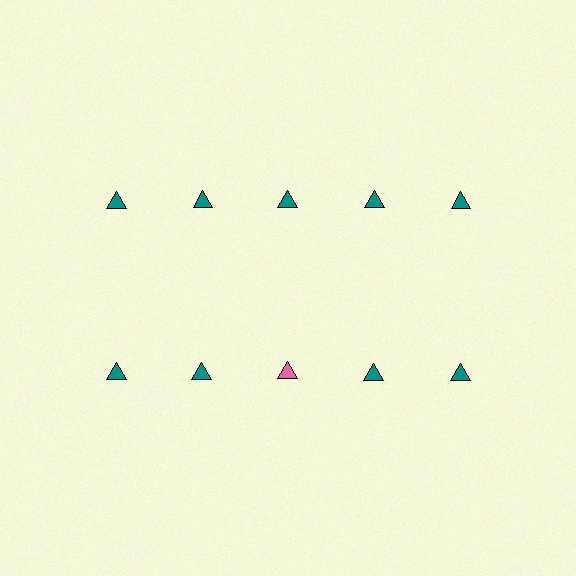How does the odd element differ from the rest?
It has a different color: pink instead of teal.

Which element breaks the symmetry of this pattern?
The pink triangle in the second row, center column breaks the symmetry. All other shapes are teal triangles.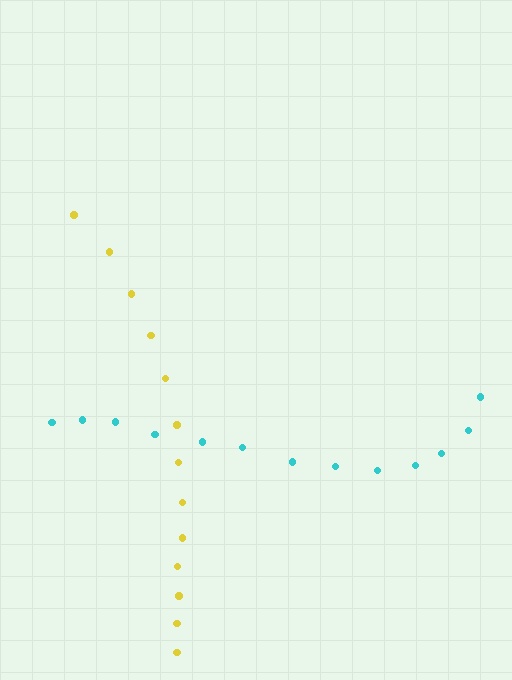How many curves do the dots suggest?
There are 2 distinct paths.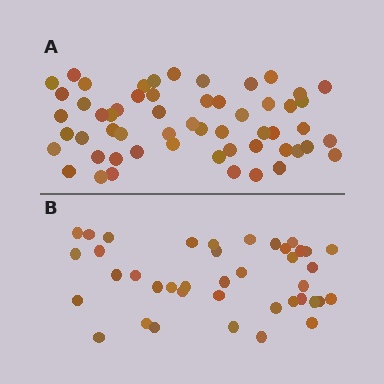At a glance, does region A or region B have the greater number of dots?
Region A (the top region) has more dots.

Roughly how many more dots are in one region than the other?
Region A has approximately 15 more dots than region B.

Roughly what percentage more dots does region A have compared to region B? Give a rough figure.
About 40% more.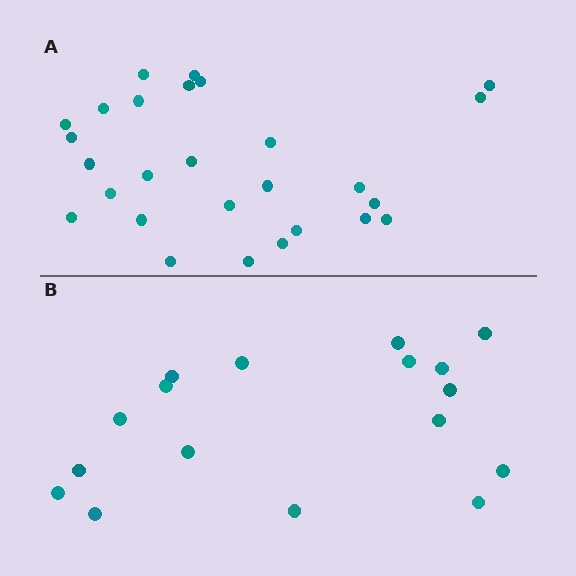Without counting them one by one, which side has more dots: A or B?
Region A (the top region) has more dots.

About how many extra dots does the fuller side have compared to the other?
Region A has roughly 10 or so more dots than region B.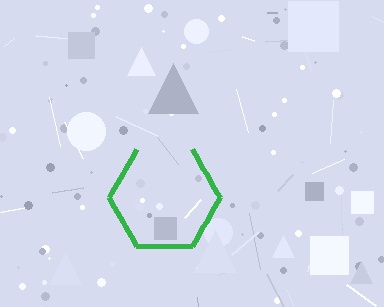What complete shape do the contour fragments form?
The contour fragments form a hexagon.